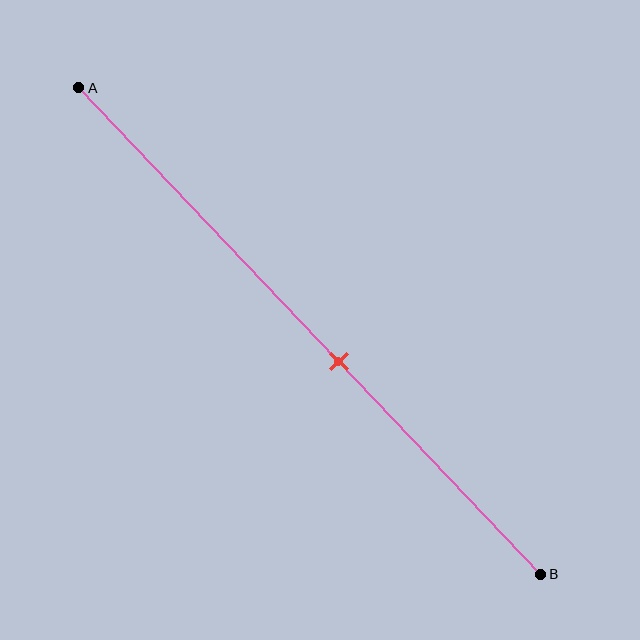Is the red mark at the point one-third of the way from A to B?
No, the mark is at about 55% from A, not at the 33% one-third point.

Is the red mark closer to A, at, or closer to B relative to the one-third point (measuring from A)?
The red mark is closer to point B than the one-third point of segment AB.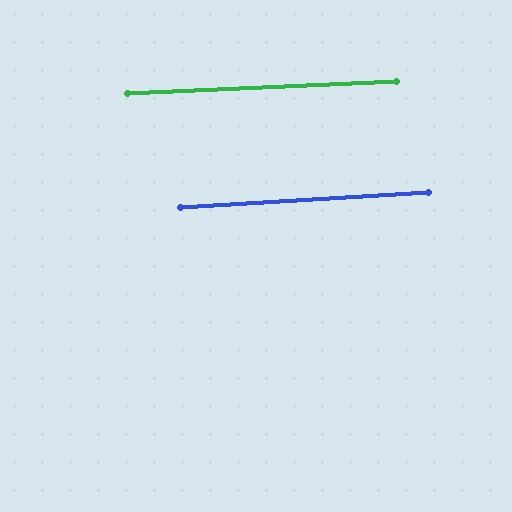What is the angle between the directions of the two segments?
Approximately 1 degree.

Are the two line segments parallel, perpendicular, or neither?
Parallel — their directions differ by only 0.9°.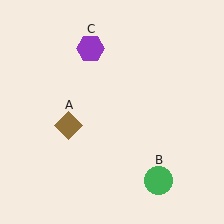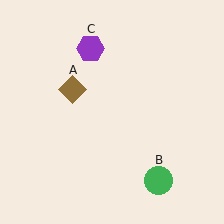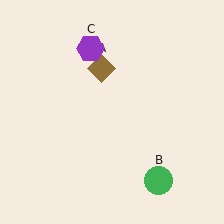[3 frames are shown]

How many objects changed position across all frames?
1 object changed position: brown diamond (object A).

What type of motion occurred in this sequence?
The brown diamond (object A) rotated clockwise around the center of the scene.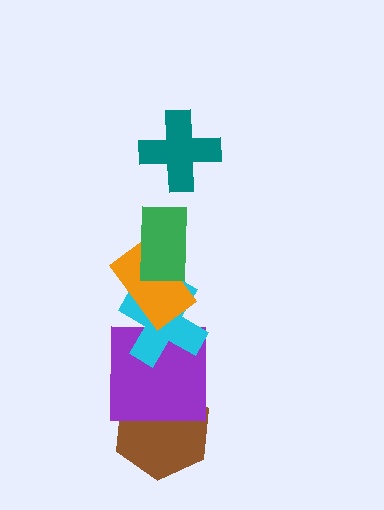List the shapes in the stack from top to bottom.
From top to bottom: the teal cross, the green rectangle, the orange rectangle, the cyan cross, the purple square, the brown hexagon.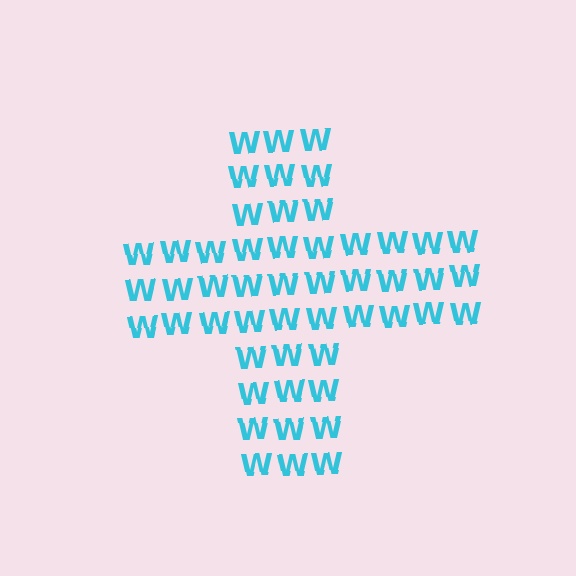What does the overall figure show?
The overall figure shows a cross.